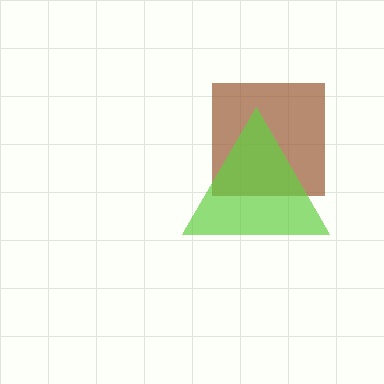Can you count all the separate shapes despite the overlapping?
Yes, there are 2 separate shapes.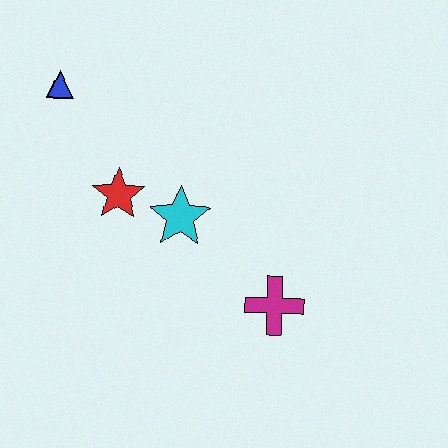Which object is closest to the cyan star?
The red star is closest to the cyan star.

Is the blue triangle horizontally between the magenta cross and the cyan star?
No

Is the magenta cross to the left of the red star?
No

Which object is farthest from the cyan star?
The blue triangle is farthest from the cyan star.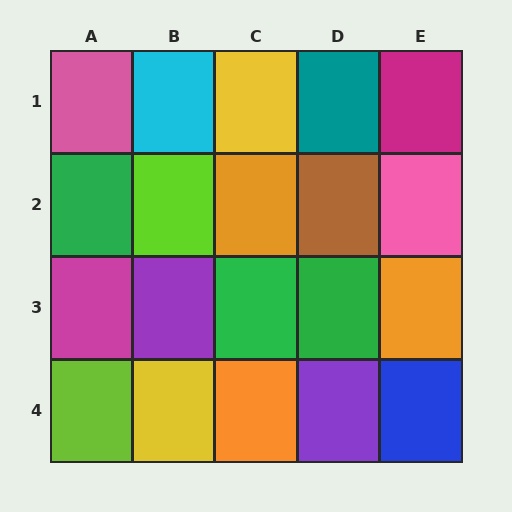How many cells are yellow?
2 cells are yellow.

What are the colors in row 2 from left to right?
Green, lime, orange, brown, pink.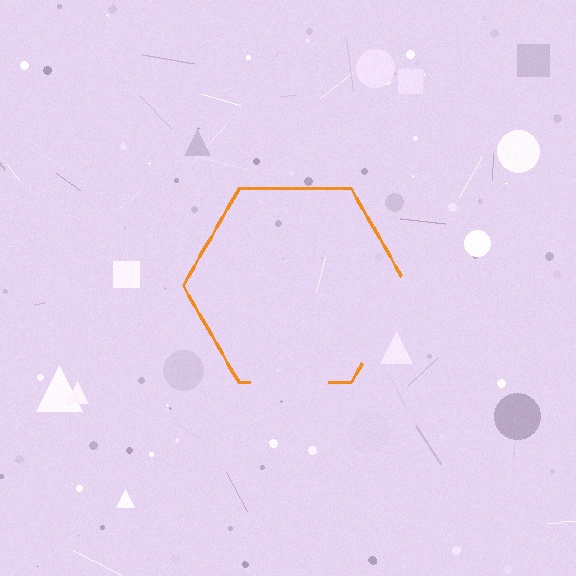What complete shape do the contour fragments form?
The contour fragments form a hexagon.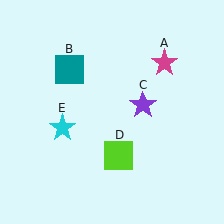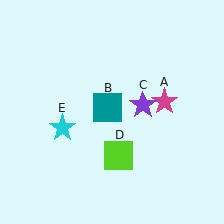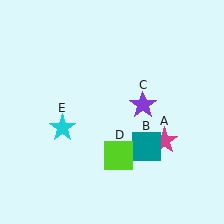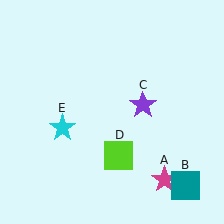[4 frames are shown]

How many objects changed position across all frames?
2 objects changed position: magenta star (object A), teal square (object B).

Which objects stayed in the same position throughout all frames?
Purple star (object C) and lime square (object D) and cyan star (object E) remained stationary.